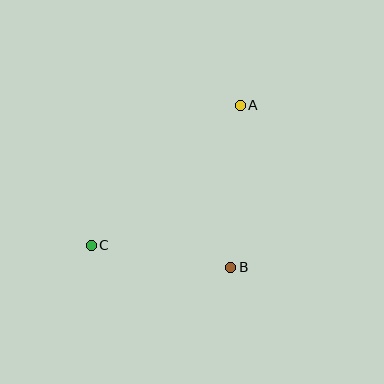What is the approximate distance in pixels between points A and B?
The distance between A and B is approximately 162 pixels.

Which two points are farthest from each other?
Points A and C are farthest from each other.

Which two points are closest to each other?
Points B and C are closest to each other.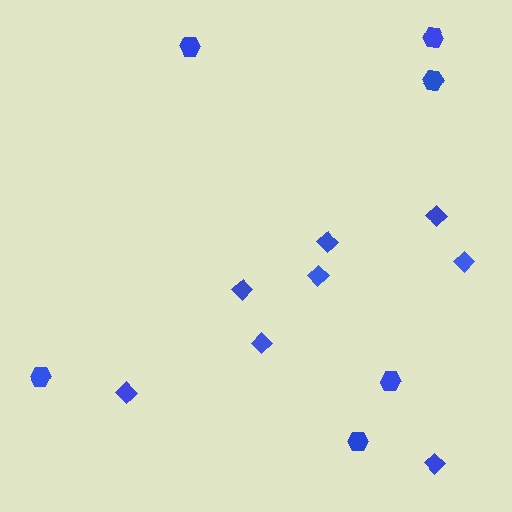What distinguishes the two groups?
There are 2 groups: one group of hexagons (6) and one group of diamonds (8).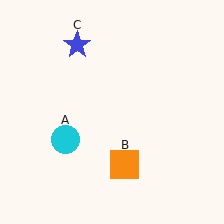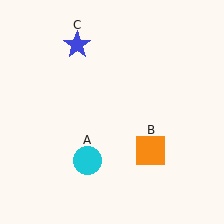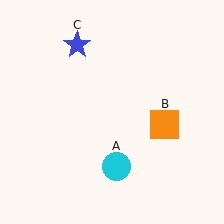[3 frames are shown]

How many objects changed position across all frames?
2 objects changed position: cyan circle (object A), orange square (object B).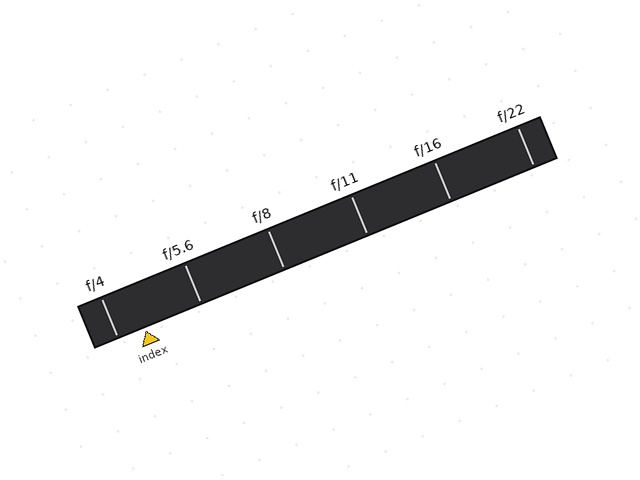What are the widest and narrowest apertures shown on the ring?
The widest aperture shown is f/4 and the narrowest is f/22.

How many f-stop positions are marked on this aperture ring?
There are 6 f-stop positions marked.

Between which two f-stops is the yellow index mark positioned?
The index mark is between f/4 and f/5.6.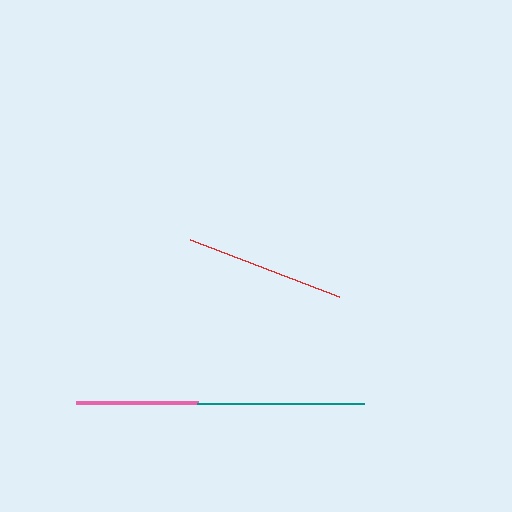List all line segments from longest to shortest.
From longest to shortest: teal, red, pink.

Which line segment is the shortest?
The pink line is the shortest at approximately 122 pixels.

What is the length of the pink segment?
The pink segment is approximately 122 pixels long.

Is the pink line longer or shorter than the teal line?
The teal line is longer than the pink line.